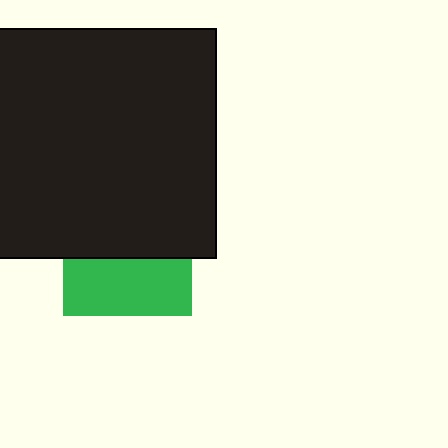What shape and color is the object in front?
The object in front is a black rectangle.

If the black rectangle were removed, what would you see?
You would see the complete green square.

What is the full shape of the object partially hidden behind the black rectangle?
The partially hidden object is a green square.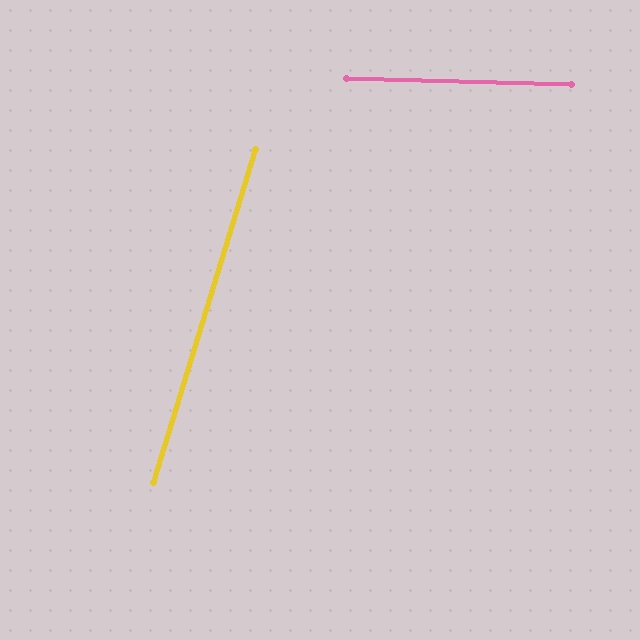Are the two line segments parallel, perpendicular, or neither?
Neither parallel nor perpendicular — they differ by about 74°.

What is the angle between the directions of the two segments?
Approximately 74 degrees.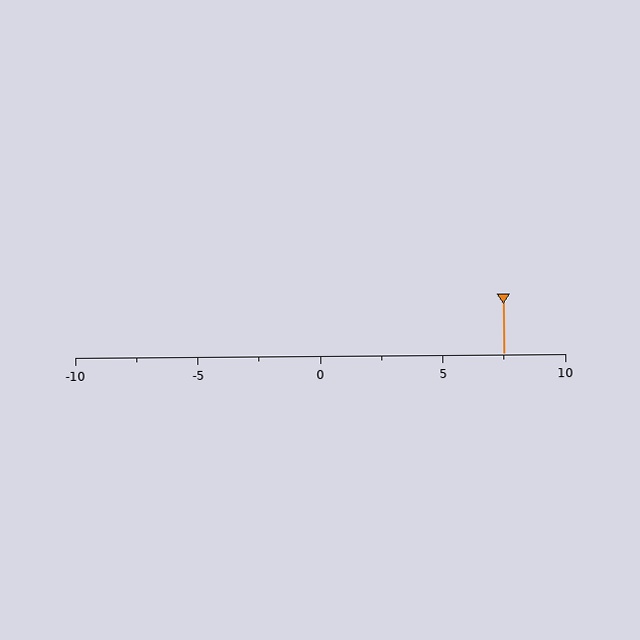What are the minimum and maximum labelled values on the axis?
The axis runs from -10 to 10.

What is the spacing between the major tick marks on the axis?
The major ticks are spaced 5 apart.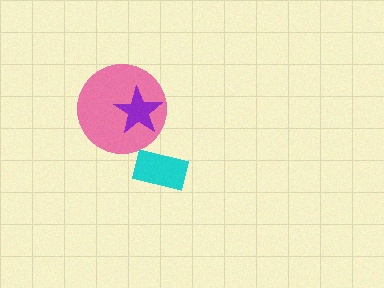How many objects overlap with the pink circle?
1 object overlaps with the pink circle.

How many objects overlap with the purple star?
1 object overlaps with the purple star.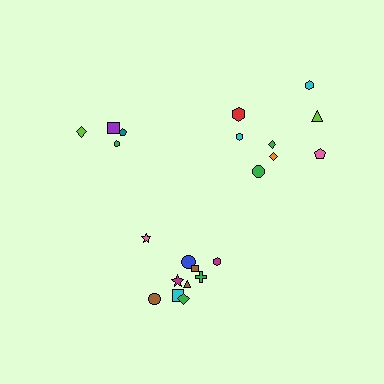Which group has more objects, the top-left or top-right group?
The top-right group.